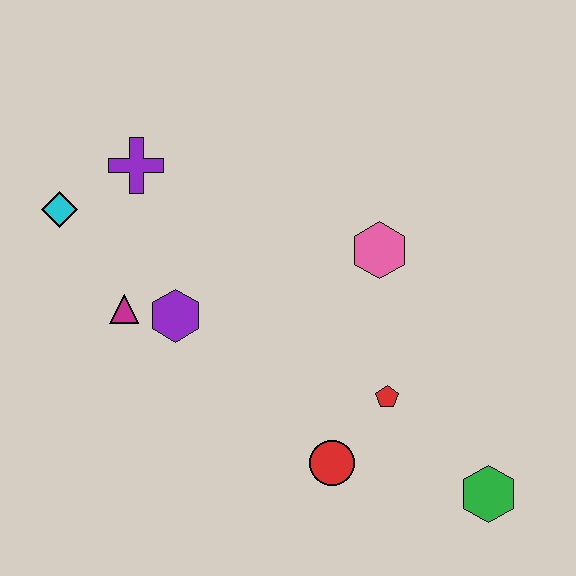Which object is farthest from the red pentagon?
The cyan diamond is farthest from the red pentagon.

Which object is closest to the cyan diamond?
The purple cross is closest to the cyan diamond.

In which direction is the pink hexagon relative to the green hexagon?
The pink hexagon is above the green hexagon.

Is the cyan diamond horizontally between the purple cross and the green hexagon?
No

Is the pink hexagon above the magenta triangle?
Yes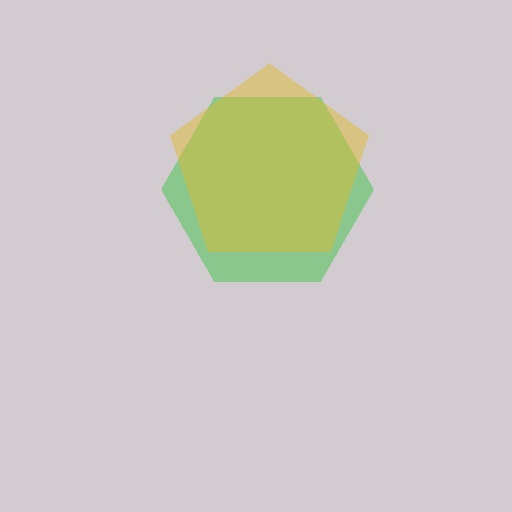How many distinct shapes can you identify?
There are 2 distinct shapes: a green hexagon, a yellow pentagon.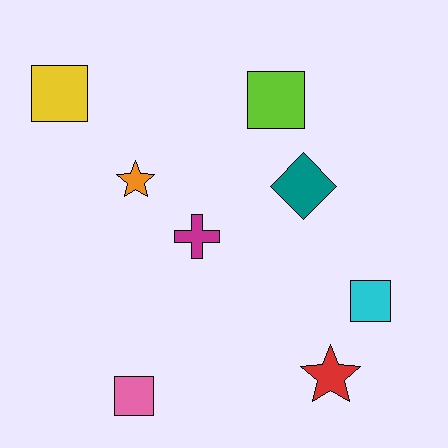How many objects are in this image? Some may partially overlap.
There are 8 objects.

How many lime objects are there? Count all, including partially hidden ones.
There is 1 lime object.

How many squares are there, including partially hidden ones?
There are 4 squares.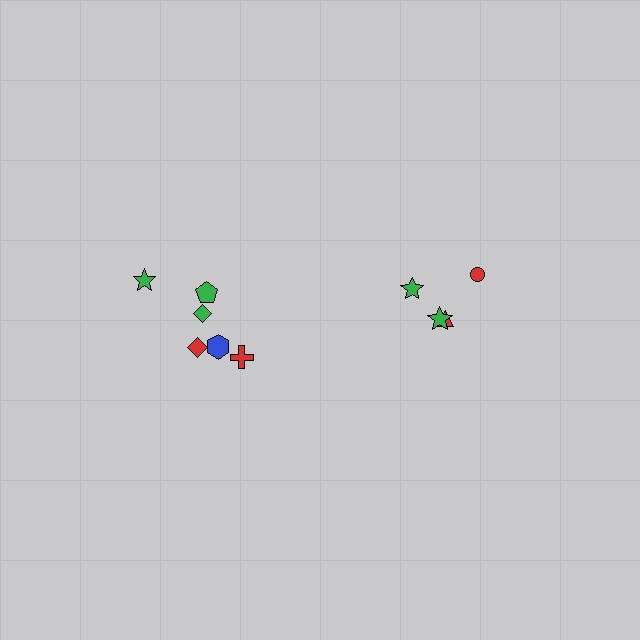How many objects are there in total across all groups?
There are 10 objects.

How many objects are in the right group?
There are 4 objects.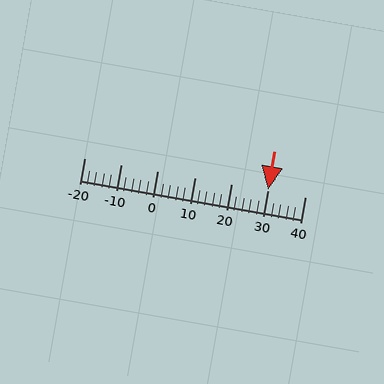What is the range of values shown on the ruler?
The ruler shows values from -20 to 40.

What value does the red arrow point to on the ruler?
The red arrow points to approximately 30.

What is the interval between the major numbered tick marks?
The major tick marks are spaced 10 units apart.